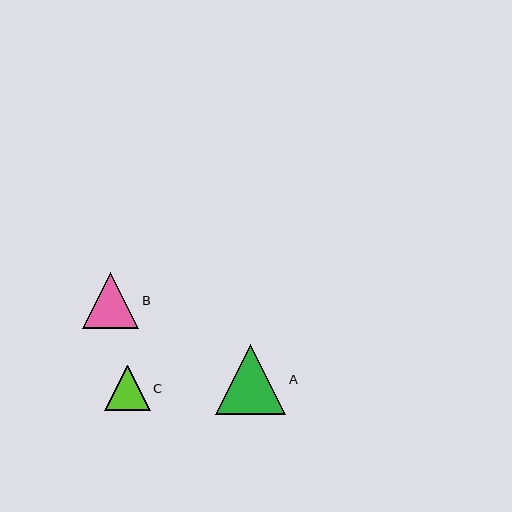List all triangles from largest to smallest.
From largest to smallest: A, B, C.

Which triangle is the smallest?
Triangle C is the smallest with a size of approximately 46 pixels.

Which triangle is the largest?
Triangle A is the largest with a size of approximately 70 pixels.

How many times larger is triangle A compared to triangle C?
Triangle A is approximately 1.5 times the size of triangle C.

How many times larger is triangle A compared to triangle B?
Triangle A is approximately 1.2 times the size of triangle B.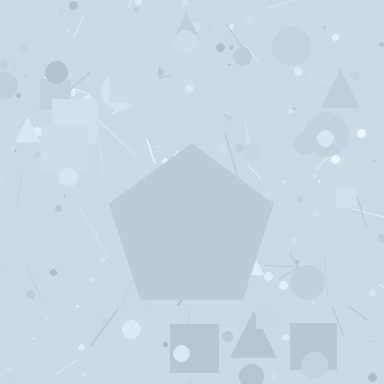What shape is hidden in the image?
A pentagon is hidden in the image.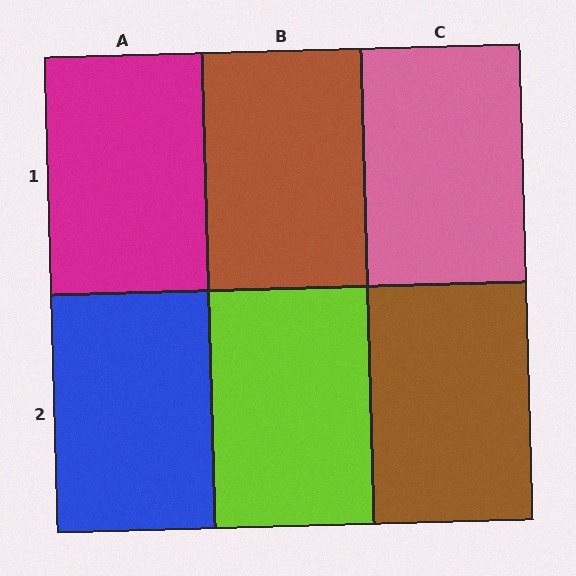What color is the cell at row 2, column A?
Blue.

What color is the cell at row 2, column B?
Lime.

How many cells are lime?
1 cell is lime.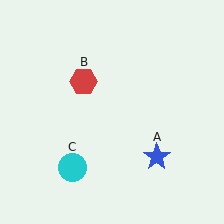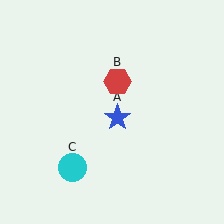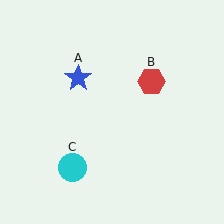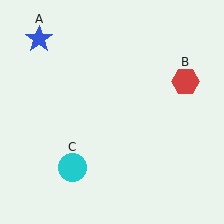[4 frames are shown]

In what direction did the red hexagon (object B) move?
The red hexagon (object B) moved right.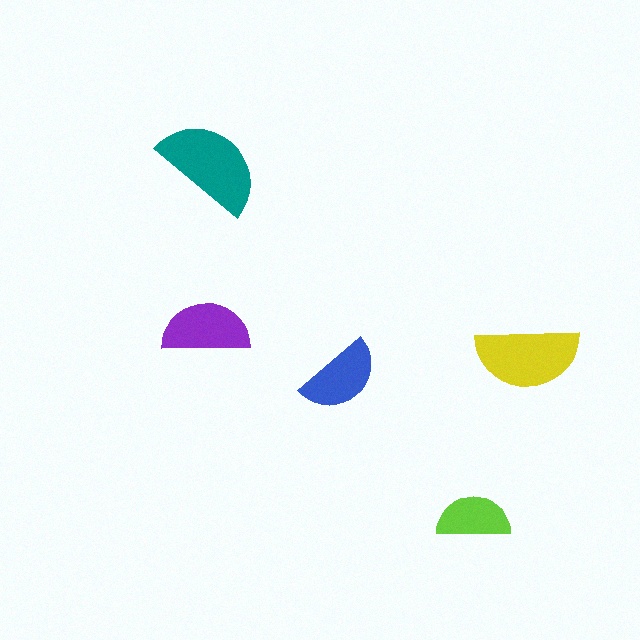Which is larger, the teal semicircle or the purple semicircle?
The teal one.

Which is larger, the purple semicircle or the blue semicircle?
The purple one.